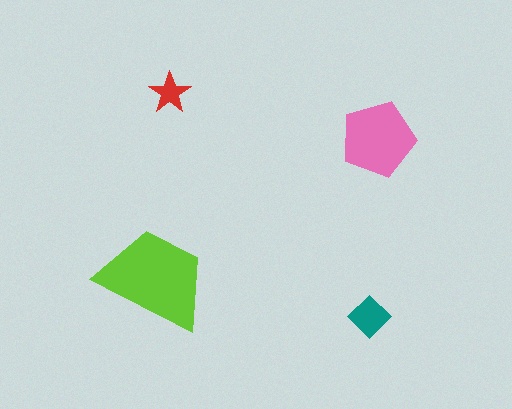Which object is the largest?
The lime trapezoid.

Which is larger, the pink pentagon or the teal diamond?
The pink pentagon.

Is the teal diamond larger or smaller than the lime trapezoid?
Smaller.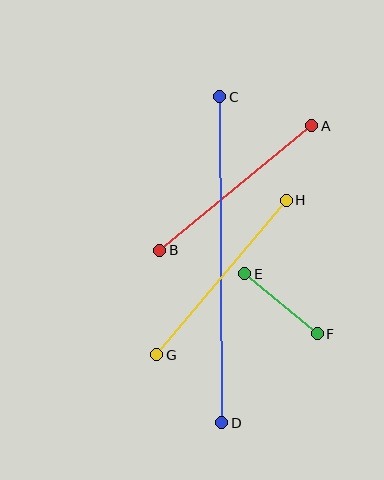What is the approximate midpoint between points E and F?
The midpoint is at approximately (281, 304) pixels.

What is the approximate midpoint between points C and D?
The midpoint is at approximately (221, 260) pixels.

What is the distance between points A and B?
The distance is approximately 196 pixels.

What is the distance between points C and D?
The distance is approximately 326 pixels.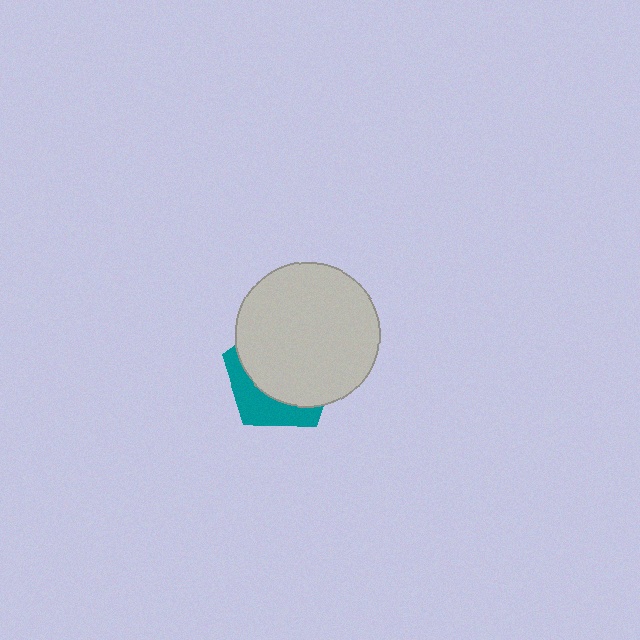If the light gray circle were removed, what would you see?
You would see the complete teal pentagon.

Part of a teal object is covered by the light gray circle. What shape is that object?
It is a pentagon.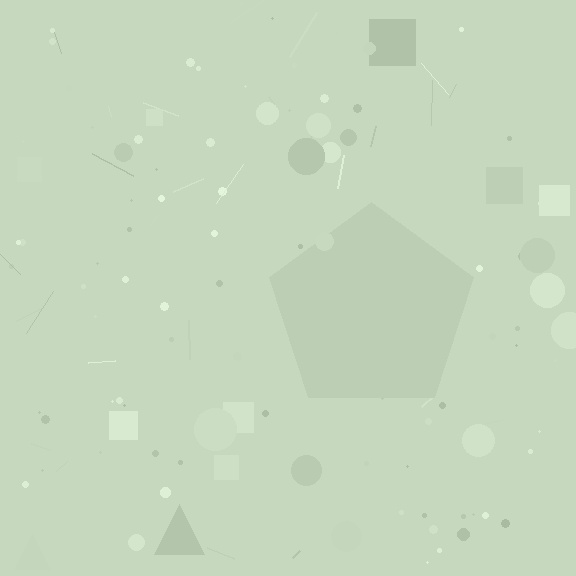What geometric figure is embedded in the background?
A pentagon is embedded in the background.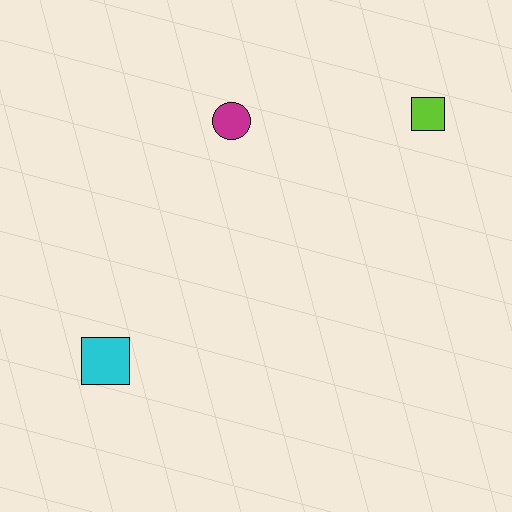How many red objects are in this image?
There are no red objects.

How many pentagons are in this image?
There are no pentagons.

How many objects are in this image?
There are 3 objects.